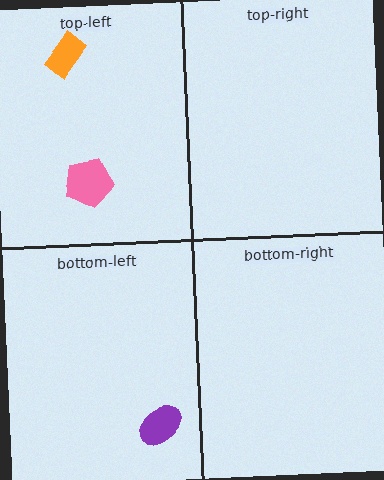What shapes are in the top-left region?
The pink pentagon, the orange rectangle.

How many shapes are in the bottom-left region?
1.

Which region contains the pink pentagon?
The top-left region.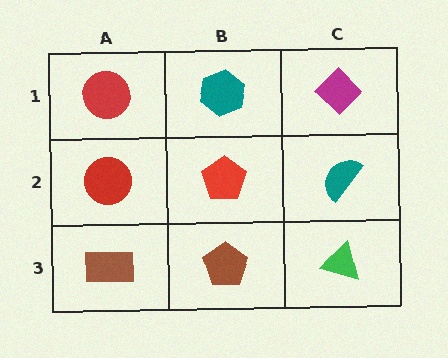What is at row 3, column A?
A brown rectangle.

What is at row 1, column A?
A red circle.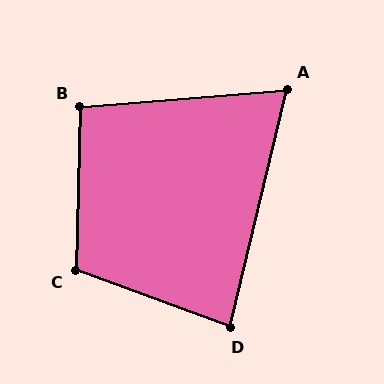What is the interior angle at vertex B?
Approximately 97 degrees (obtuse).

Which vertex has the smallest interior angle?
A, at approximately 72 degrees.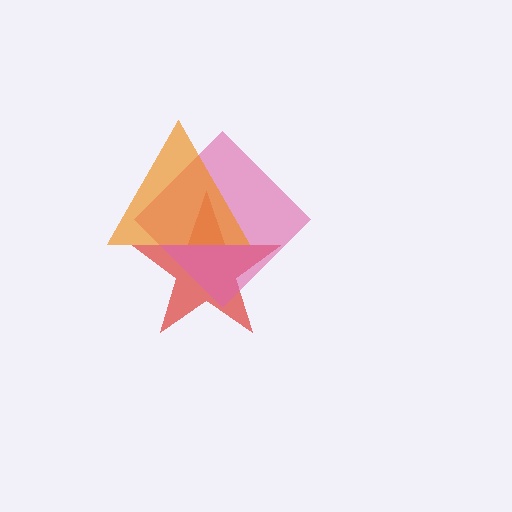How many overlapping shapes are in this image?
There are 3 overlapping shapes in the image.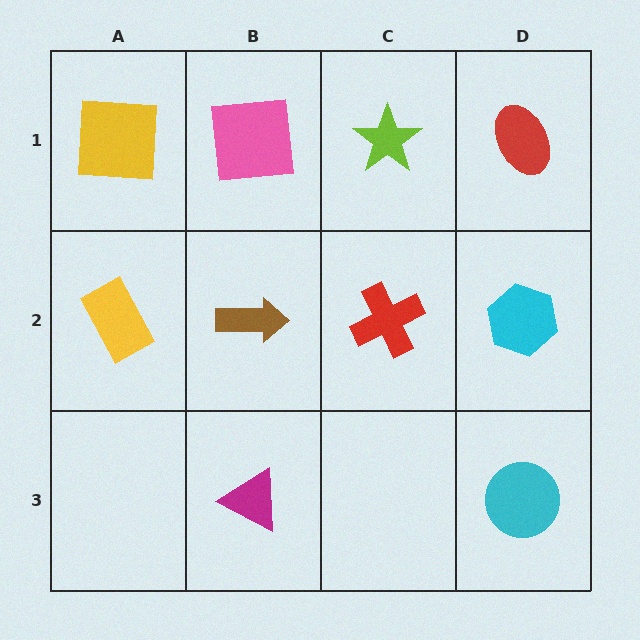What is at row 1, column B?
A pink square.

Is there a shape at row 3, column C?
No, that cell is empty.